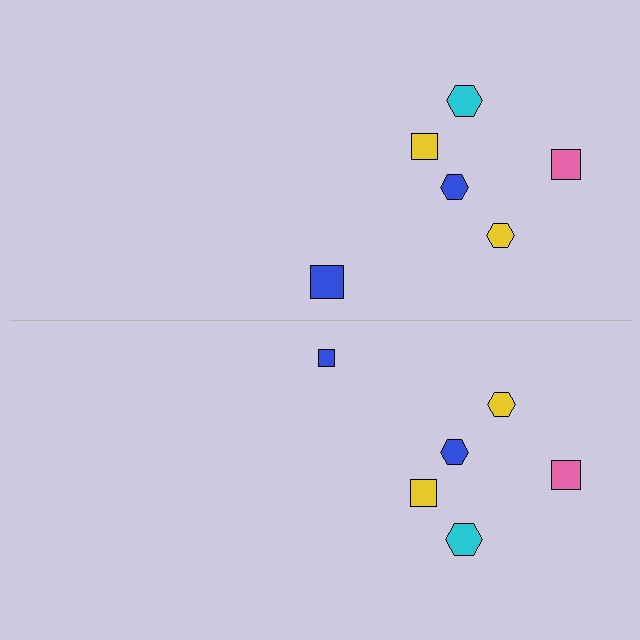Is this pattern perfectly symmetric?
No, the pattern is not perfectly symmetric. The blue square on the bottom side has a different size than its mirror counterpart.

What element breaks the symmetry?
The blue square on the bottom side has a different size than its mirror counterpart.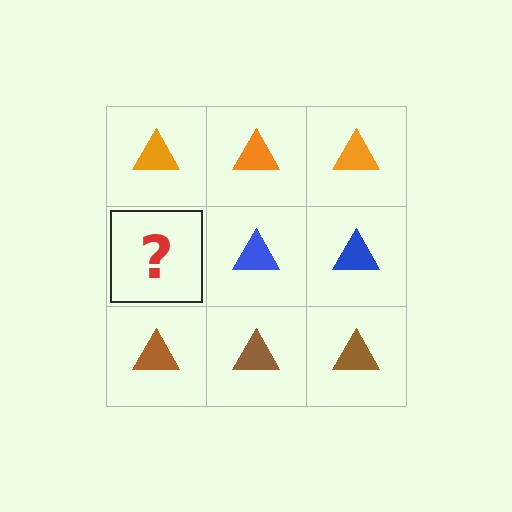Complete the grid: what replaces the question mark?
The question mark should be replaced with a blue triangle.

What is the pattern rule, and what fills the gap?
The rule is that each row has a consistent color. The gap should be filled with a blue triangle.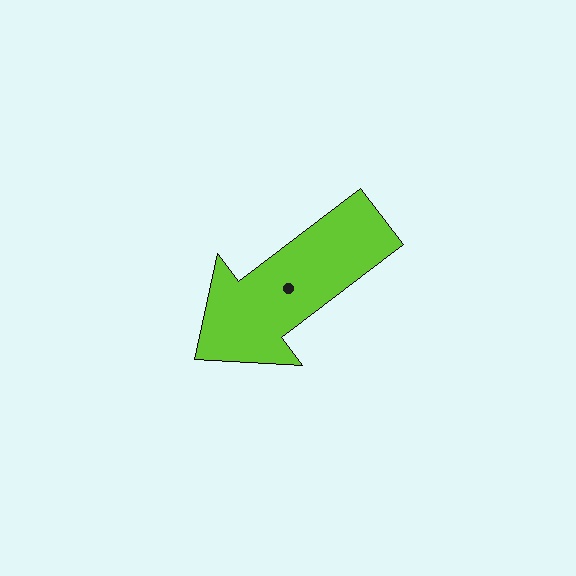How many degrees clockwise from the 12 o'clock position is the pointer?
Approximately 233 degrees.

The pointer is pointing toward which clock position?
Roughly 8 o'clock.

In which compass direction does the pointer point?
Southwest.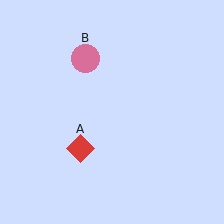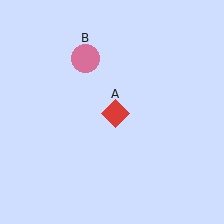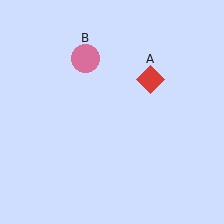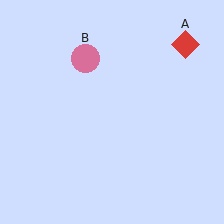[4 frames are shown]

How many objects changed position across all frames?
1 object changed position: red diamond (object A).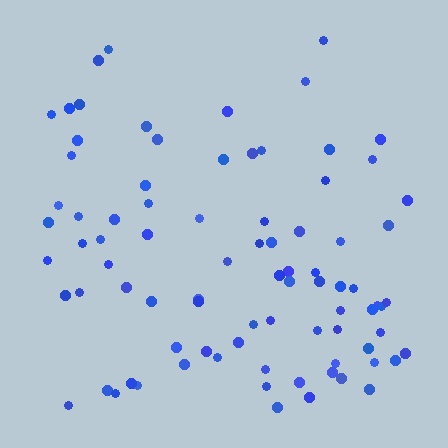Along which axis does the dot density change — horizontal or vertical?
Vertical.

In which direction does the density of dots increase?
From top to bottom, with the bottom side densest.